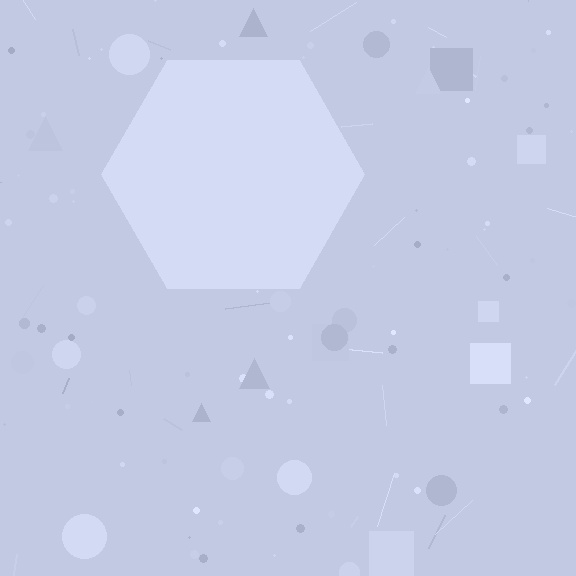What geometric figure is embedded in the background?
A hexagon is embedded in the background.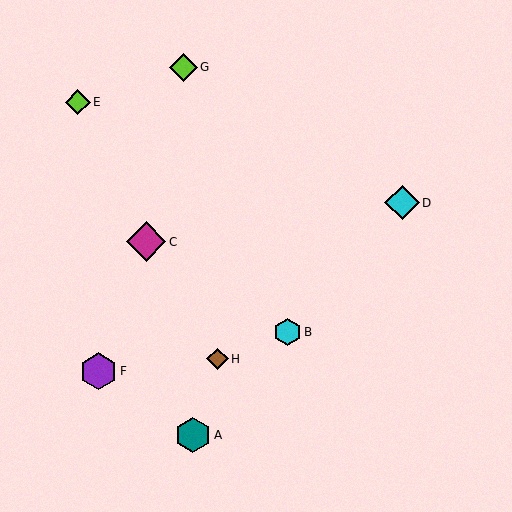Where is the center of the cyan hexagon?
The center of the cyan hexagon is at (288, 332).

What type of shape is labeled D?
Shape D is a cyan diamond.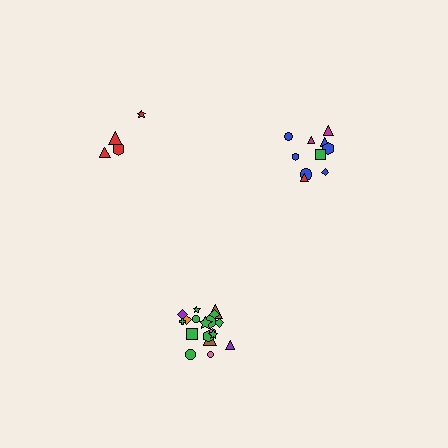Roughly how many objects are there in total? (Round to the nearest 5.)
Roughly 30 objects in total.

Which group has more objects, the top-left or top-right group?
The top-right group.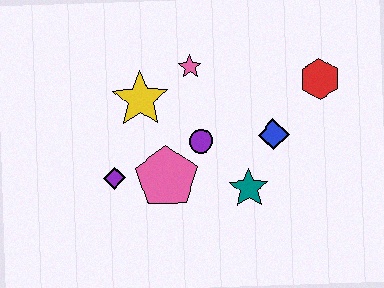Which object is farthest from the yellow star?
The red hexagon is farthest from the yellow star.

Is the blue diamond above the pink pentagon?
Yes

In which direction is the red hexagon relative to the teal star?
The red hexagon is above the teal star.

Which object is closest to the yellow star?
The pink star is closest to the yellow star.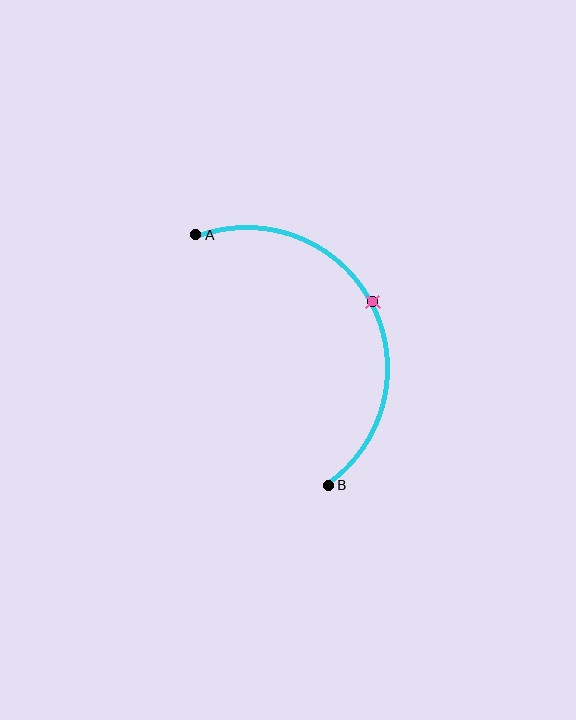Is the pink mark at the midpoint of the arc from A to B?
Yes. The pink mark lies on the arc at equal arc-length from both A and B — it is the arc midpoint.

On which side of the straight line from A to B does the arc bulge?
The arc bulges to the right of the straight line connecting A and B.